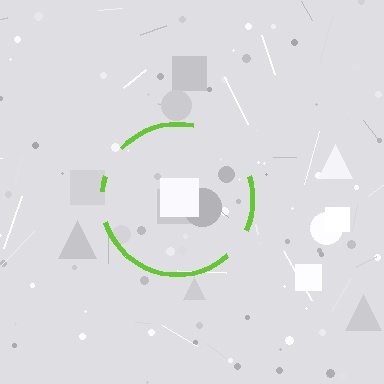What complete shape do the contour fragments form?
The contour fragments form a circle.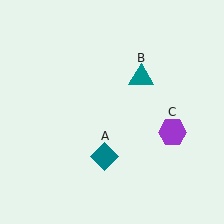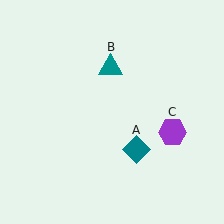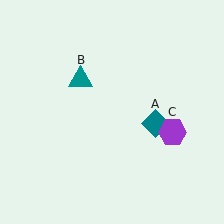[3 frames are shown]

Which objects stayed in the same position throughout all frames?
Purple hexagon (object C) remained stationary.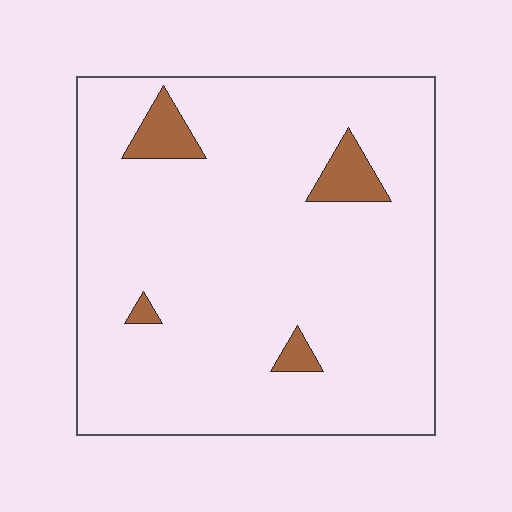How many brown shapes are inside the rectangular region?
4.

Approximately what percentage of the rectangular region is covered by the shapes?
Approximately 5%.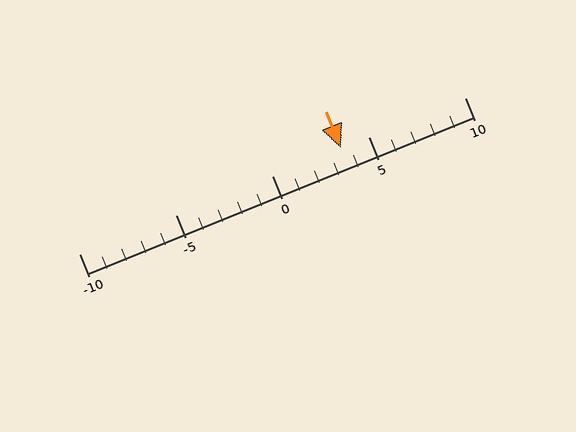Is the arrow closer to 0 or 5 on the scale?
The arrow is closer to 5.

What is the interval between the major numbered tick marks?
The major tick marks are spaced 5 units apart.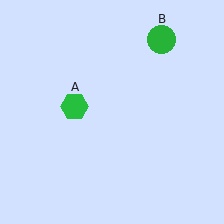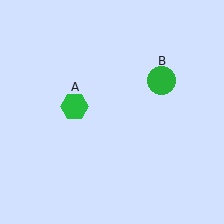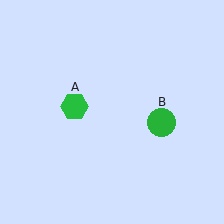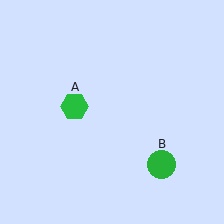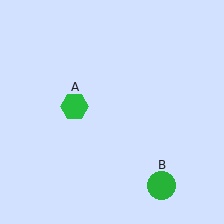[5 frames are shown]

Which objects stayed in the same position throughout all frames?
Green hexagon (object A) remained stationary.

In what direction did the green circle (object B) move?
The green circle (object B) moved down.